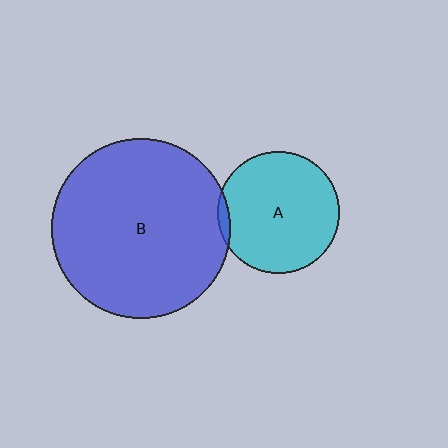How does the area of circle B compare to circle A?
Approximately 2.2 times.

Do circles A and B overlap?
Yes.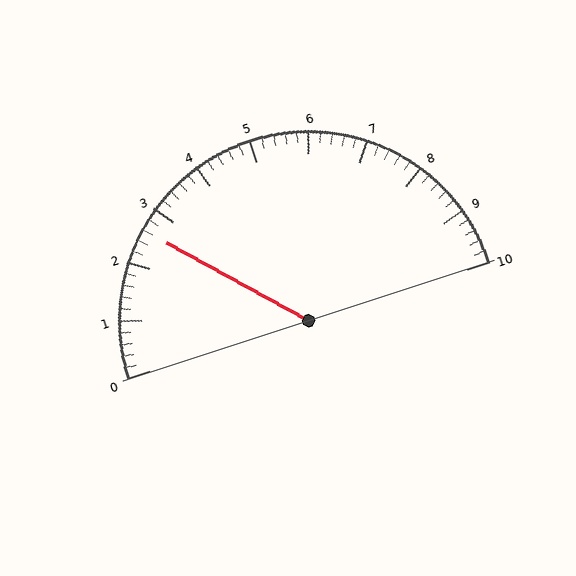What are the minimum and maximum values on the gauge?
The gauge ranges from 0 to 10.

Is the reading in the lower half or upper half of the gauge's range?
The reading is in the lower half of the range (0 to 10).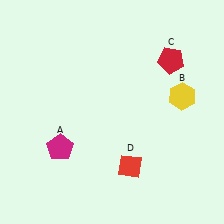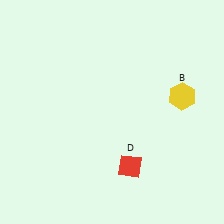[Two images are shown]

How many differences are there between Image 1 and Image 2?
There are 2 differences between the two images.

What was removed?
The red pentagon (C), the magenta pentagon (A) were removed in Image 2.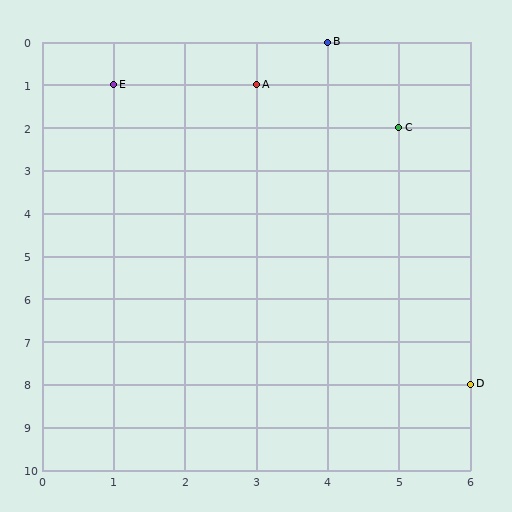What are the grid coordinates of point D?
Point D is at grid coordinates (6, 8).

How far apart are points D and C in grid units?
Points D and C are 1 column and 6 rows apart (about 6.1 grid units diagonally).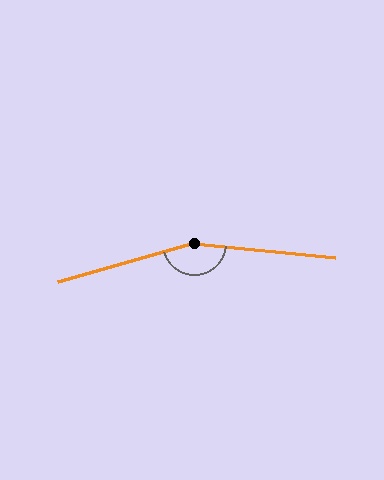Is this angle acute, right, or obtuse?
It is obtuse.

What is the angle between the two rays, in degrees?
Approximately 158 degrees.